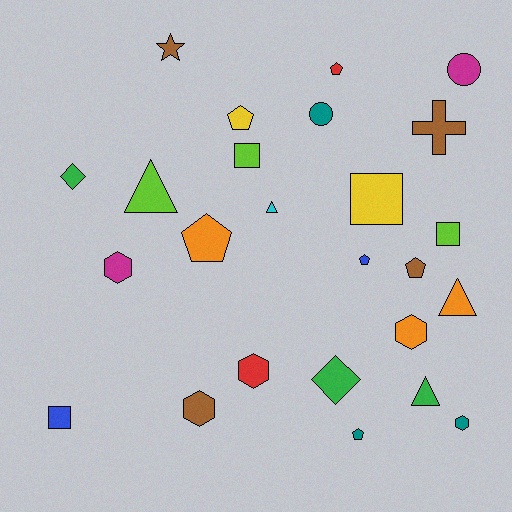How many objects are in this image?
There are 25 objects.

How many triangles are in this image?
There are 4 triangles.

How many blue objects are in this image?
There are 2 blue objects.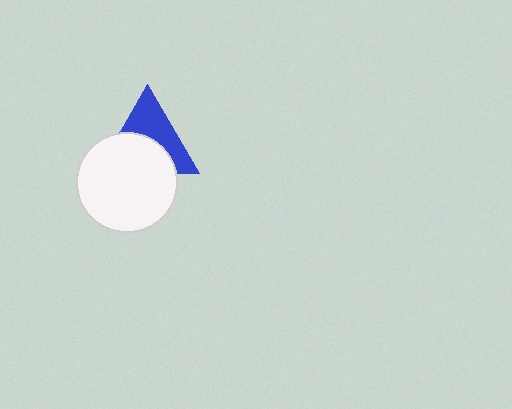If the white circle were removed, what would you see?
You would see the complete blue triangle.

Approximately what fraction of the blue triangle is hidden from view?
Roughly 51% of the blue triangle is hidden behind the white circle.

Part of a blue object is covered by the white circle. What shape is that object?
It is a triangle.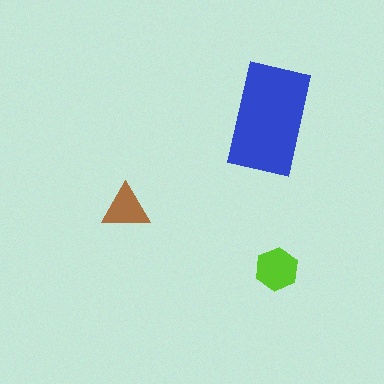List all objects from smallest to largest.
The brown triangle, the lime hexagon, the blue rectangle.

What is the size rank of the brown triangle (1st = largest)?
3rd.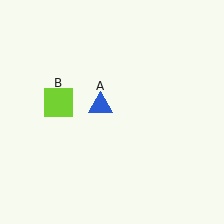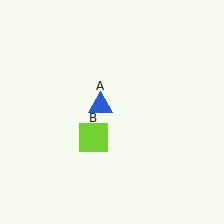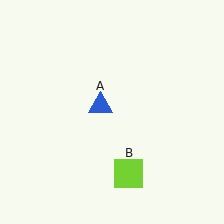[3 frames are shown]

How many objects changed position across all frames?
1 object changed position: lime square (object B).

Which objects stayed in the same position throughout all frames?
Blue triangle (object A) remained stationary.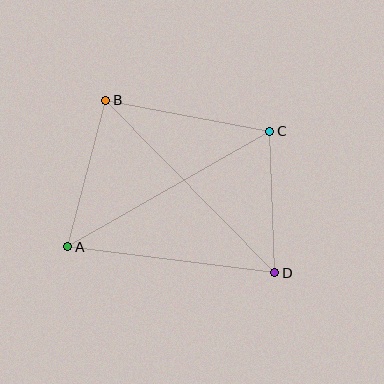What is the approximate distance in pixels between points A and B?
The distance between A and B is approximately 151 pixels.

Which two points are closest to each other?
Points C and D are closest to each other.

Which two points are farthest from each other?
Points B and D are farthest from each other.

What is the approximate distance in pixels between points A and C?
The distance between A and C is approximately 233 pixels.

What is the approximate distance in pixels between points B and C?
The distance between B and C is approximately 167 pixels.